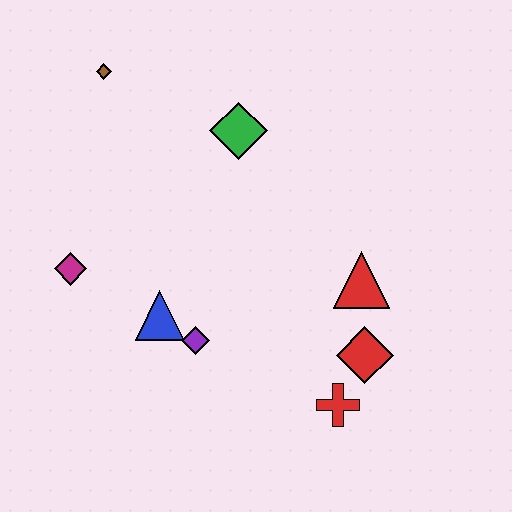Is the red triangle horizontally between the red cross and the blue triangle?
No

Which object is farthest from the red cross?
The brown diamond is farthest from the red cross.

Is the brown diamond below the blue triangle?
No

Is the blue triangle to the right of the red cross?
No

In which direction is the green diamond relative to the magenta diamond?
The green diamond is to the right of the magenta diamond.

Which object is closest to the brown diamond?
The green diamond is closest to the brown diamond.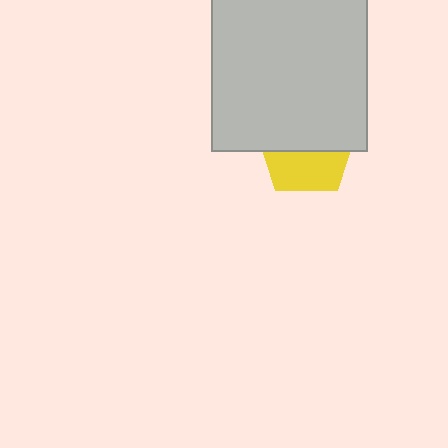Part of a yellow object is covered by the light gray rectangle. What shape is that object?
It is a pentagon.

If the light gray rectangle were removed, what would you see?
You would see the complete yellow pentagon.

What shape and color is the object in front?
The object in front is a light gray rectangle.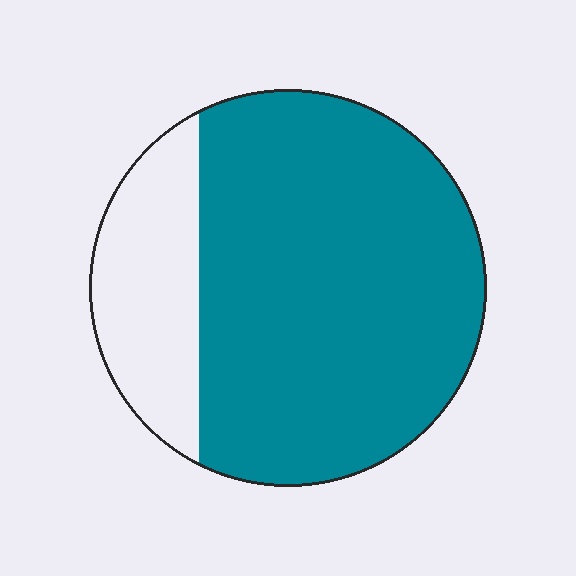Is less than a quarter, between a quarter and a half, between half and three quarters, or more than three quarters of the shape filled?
More than three quarters.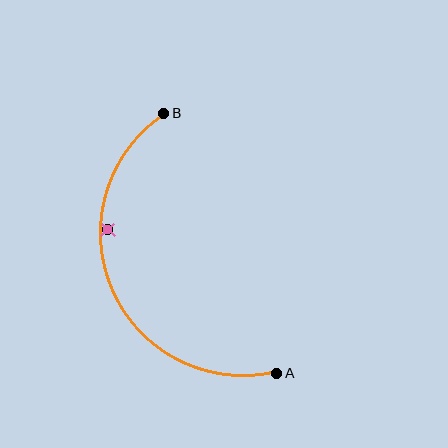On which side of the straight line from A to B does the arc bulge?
The arc bulges to the left of the straight line connecting A and B.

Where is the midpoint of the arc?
The arc midpoint is the point on the curve farthest from the straight line joining A and B. It sits to the left of that line.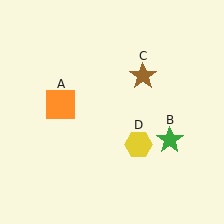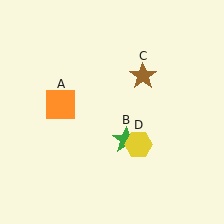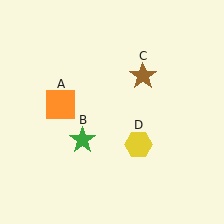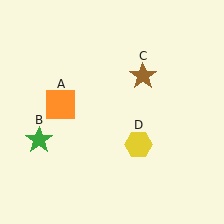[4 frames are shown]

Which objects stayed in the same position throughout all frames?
Orange square (object A) and brown star (object C) and yellow hexagon (object D) remained stationary.